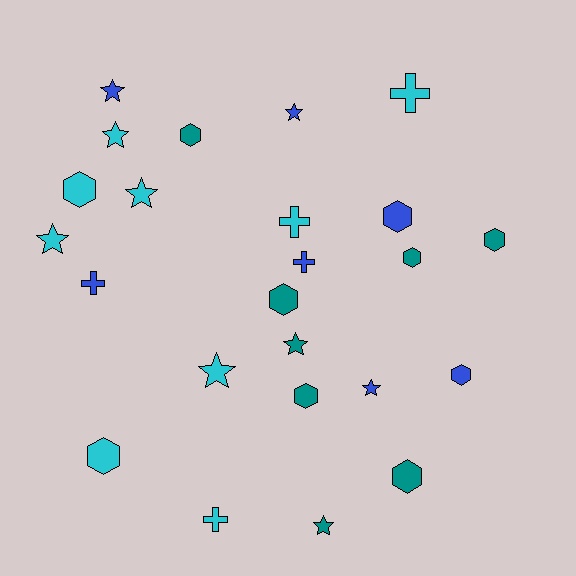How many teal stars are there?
There are 2 teal stars.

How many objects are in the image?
There are 24 objects.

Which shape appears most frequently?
Hexagon, with 10 objects.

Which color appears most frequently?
Cyan, with 9 objects.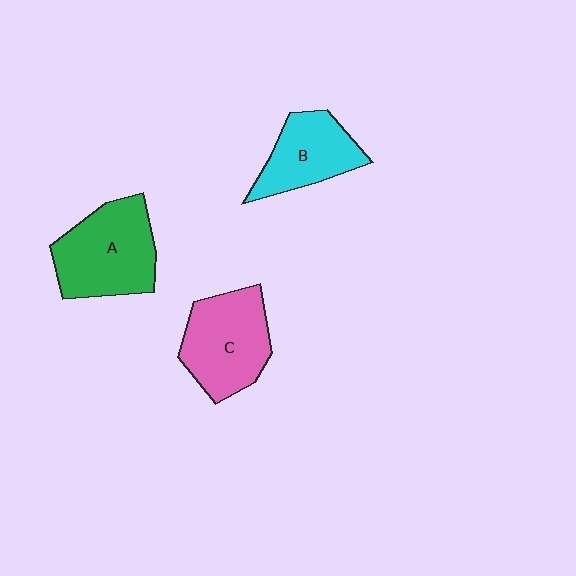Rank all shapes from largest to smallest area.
From largest to smallest: A (green), C (pink), B (cyan).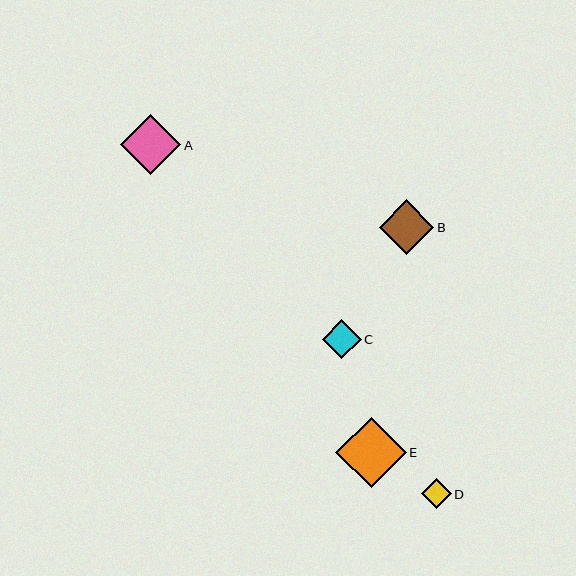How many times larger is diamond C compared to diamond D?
Diamond C is approximately 1.3 times the size of diamond D.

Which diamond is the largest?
Diamond E is the largest with a size of approximately 71 pixels.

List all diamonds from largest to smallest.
From largest to smallest: E, A, B, C, D.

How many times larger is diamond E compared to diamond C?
Diamond E is approximately 1.8 times the size of diamond C.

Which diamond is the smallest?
Diamond D is the smallest with a size of approximately 30 pixels.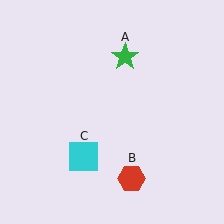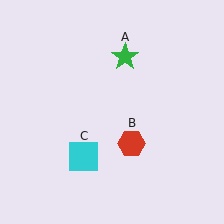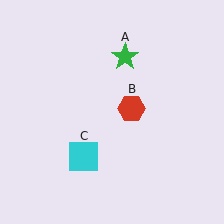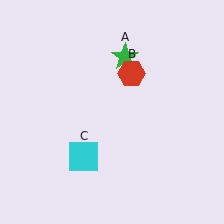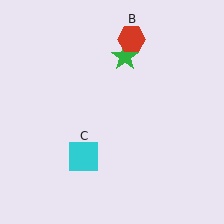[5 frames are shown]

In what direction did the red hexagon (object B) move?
The red hexagon (object B) moved up.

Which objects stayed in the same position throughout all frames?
Green star (object A) and cyan square (object C) remained stationary.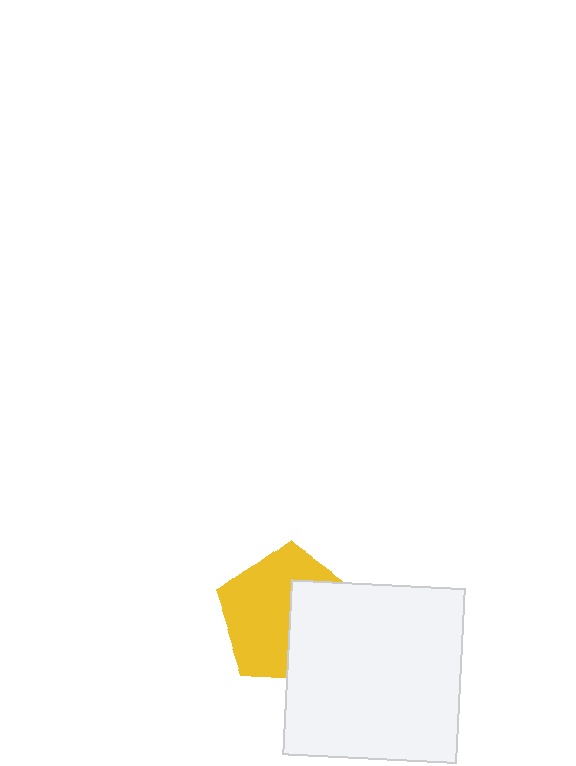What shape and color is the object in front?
The object in front is a white square.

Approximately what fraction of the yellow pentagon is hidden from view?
Roughly 41% of the yellow pentagon is hidden behind the white square.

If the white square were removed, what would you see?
You would see the complete yellow pentagon.